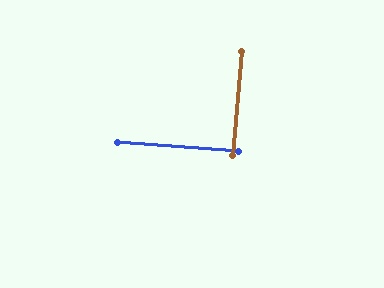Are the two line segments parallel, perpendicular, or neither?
Perpendicular — they meet at approximately 90°.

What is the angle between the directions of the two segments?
Approximately 90 degrees.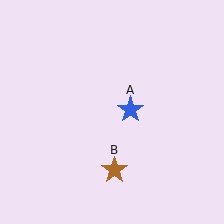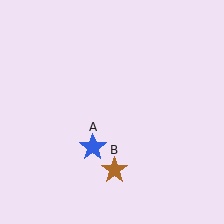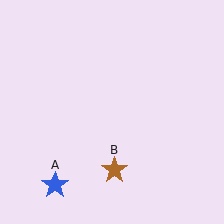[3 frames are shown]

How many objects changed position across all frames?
1 object changed position: blue star (object A).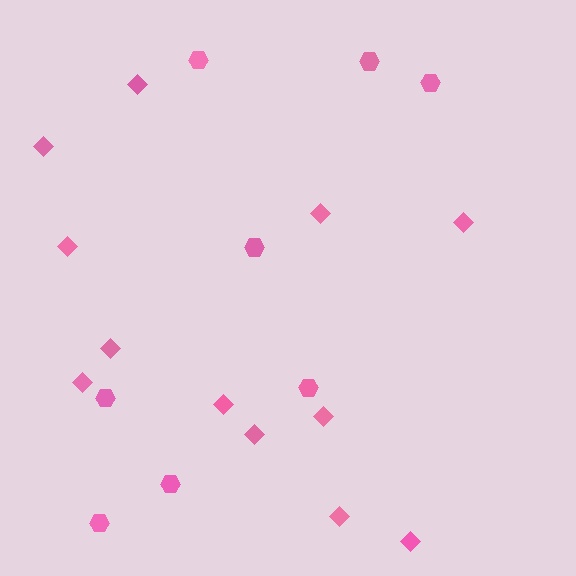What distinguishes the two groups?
There are 2 groups: one group of hexagons (8) and one group of diamonds (12).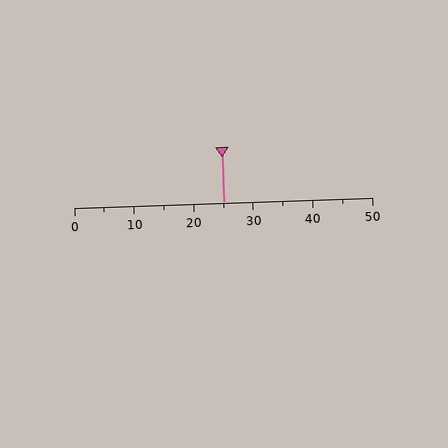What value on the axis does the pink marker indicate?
The marker indicates approximately 25.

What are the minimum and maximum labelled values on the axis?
The axis runs from 0 to 50.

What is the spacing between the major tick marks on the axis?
The major ticks are spaced 10 apart.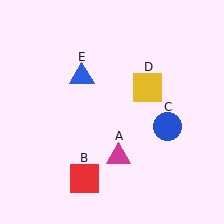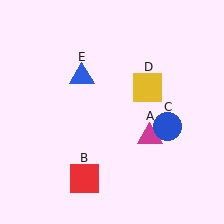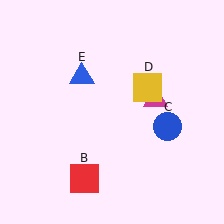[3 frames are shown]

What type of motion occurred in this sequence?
The magenta triangle (object A) rotated counterclockwise around the center of the scene.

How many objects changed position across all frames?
1 object changed position: magenta triangle (object A).